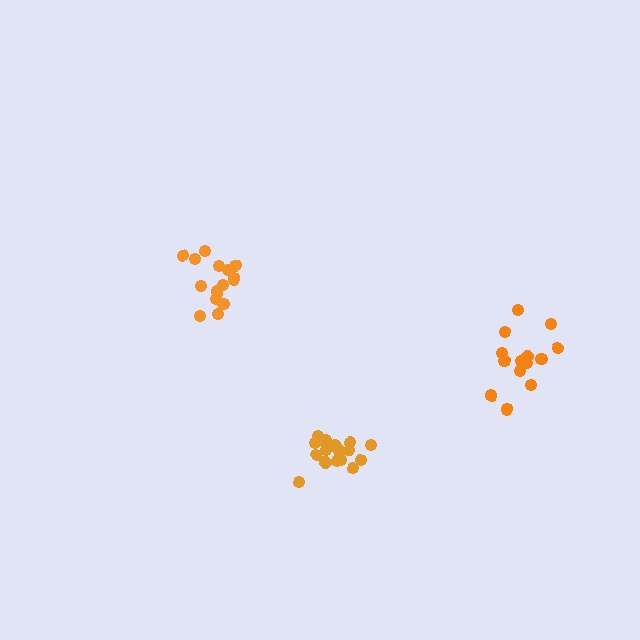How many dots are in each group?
Group 1: 18 dots, Group 2: 14 dots, Group 3: 15 dots (47 total).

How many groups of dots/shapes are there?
There are 3 groups.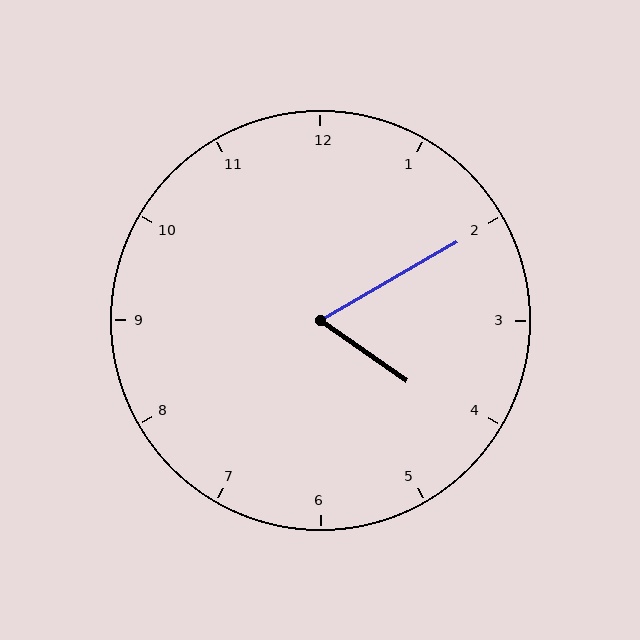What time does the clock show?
4:10.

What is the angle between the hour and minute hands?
Approximately 65 degrees.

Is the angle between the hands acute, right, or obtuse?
It is acute.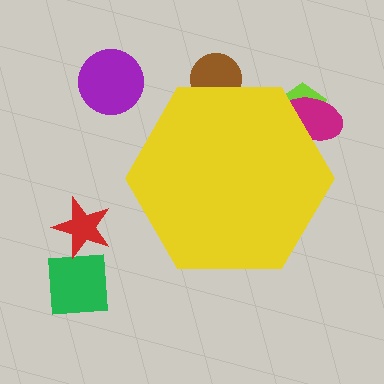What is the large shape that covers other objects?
A yellow hexagon.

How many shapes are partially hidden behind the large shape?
3 shapes are partially hidden.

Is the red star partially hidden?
No, the red star is fully visible.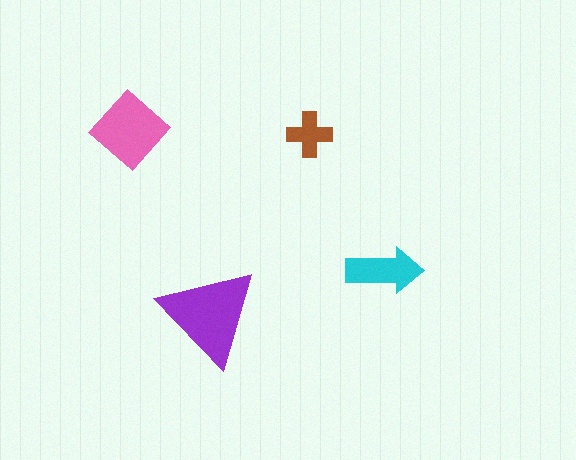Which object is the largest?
The purple triangle.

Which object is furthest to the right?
The cyan arrow is rightmost.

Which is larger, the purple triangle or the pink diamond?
The purple triangle.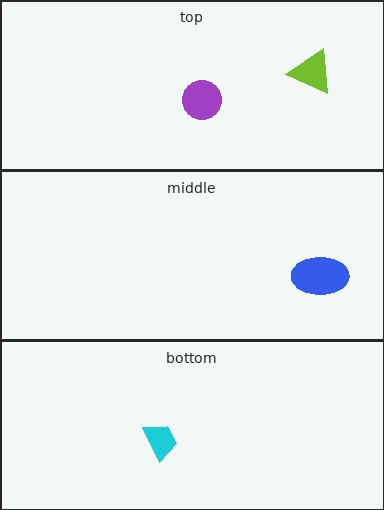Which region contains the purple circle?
The top region.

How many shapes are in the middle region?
1.